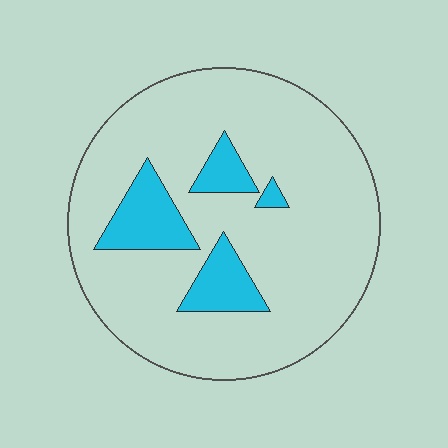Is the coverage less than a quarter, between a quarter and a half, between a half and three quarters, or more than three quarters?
Less than a quarter.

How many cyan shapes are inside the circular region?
4.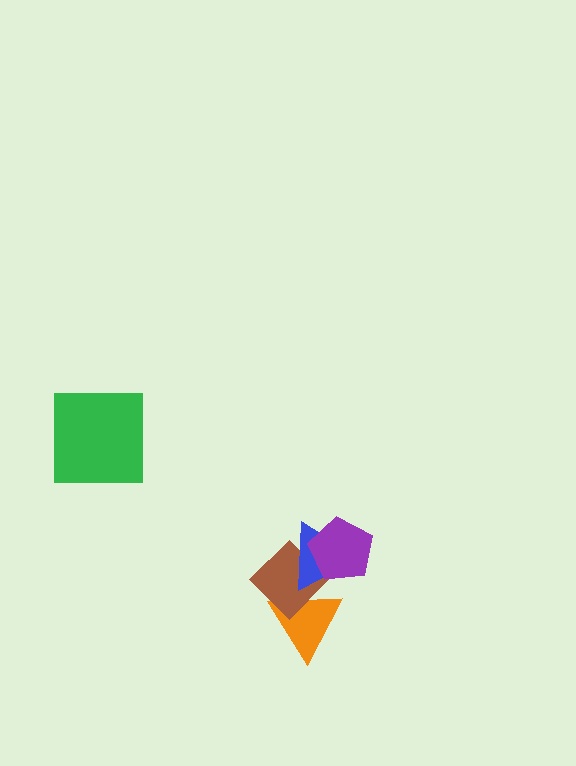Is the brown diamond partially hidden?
Yes, it is partially covered by another shape.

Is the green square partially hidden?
No, no other shape covers it.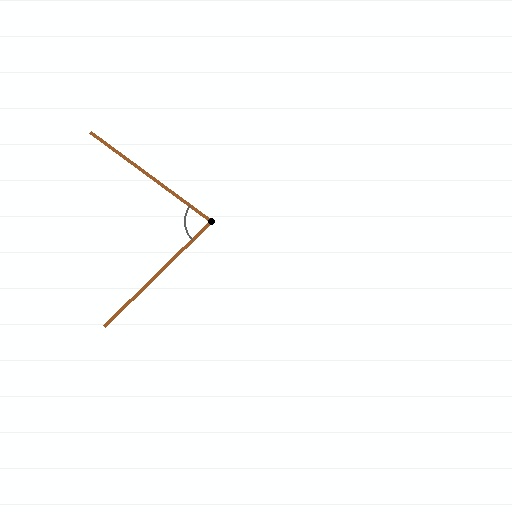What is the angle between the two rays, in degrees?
Approximately 81 degrees.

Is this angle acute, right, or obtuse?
It is acute.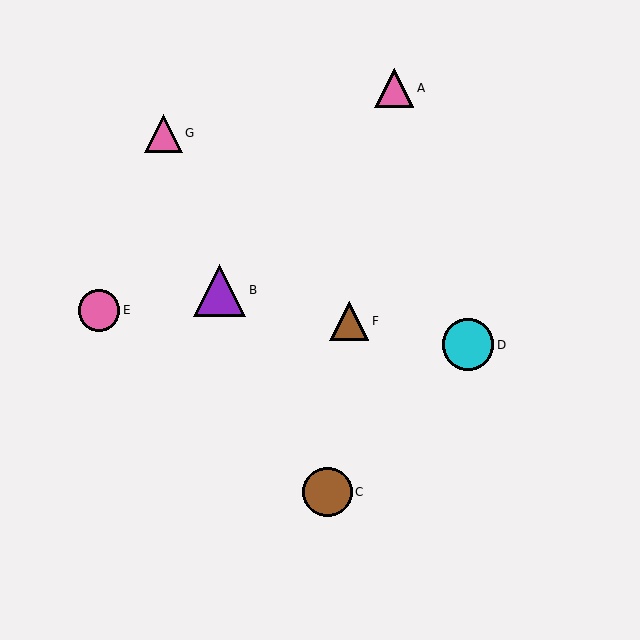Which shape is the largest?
The purple triangle (labeled B) is the largest.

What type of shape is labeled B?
Shape B is a purple triangle.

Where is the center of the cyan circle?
The center of the cyan circle is at (468, 345).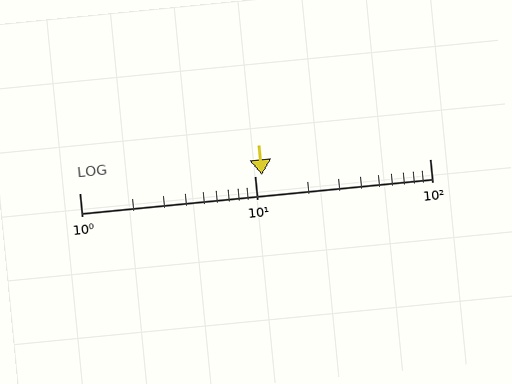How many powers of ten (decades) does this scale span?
The scale spans 2 decades, from 1 to 100.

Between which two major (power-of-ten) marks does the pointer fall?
The pointer is between 10 and 100.